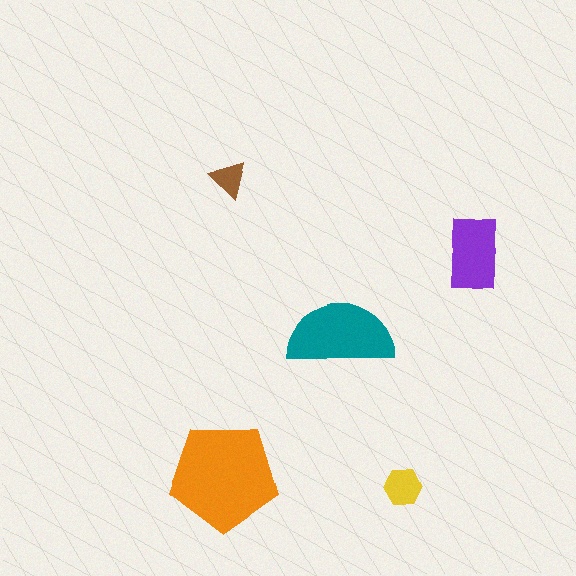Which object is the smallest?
The brown triangle.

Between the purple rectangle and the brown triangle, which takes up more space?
The purple rectangle.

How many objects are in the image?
There are 5 objects in the image.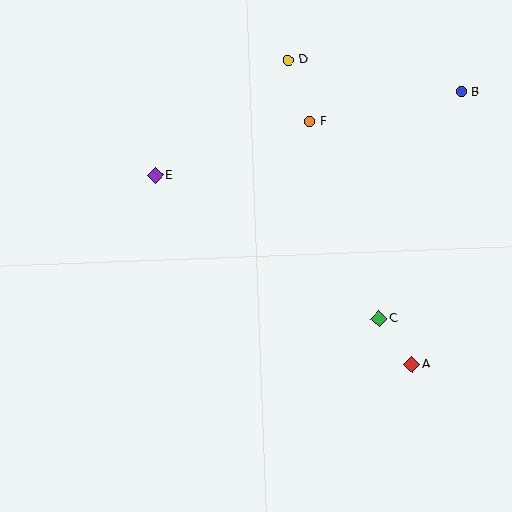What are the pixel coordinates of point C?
Point C is at (379, 318).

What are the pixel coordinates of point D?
Point D is at (288, 60).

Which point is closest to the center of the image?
Point E at (155, 175) is closest to the center.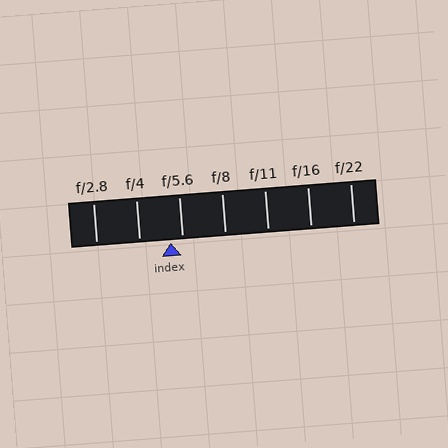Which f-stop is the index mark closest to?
The index mark is closest to f/5.6.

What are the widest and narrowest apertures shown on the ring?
The widest aperture shown is f/2.8 and the narrowest is f/22.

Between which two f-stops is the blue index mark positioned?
The index mark is between f/4 and f/5.6.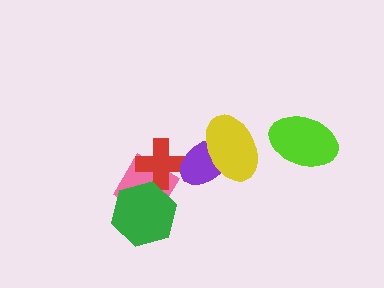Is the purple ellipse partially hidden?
Yes, it is partially covered by another shape.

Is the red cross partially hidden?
Yes, it is partially covered by another shape.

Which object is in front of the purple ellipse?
The yellow ellipse is in front of the purple ellipse.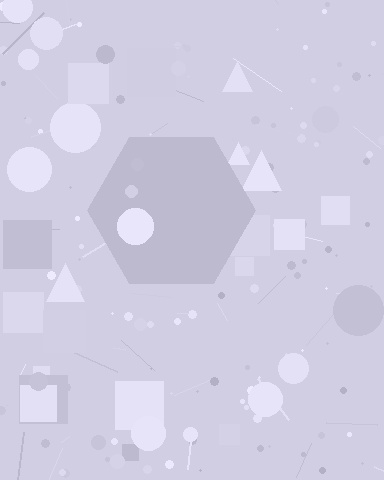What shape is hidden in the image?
A hexagon is hidden in the image.